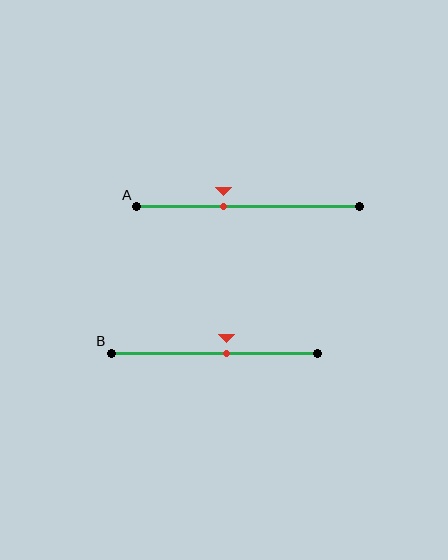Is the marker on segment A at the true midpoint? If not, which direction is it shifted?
No, the marker on segment A is shifted to the left by about 11% of the segment length.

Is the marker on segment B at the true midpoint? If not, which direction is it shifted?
No, the marker on segment B is shifted to the right by about 6% of the segment length.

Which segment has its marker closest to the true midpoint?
Segment B has its marker closest to the true midpoint.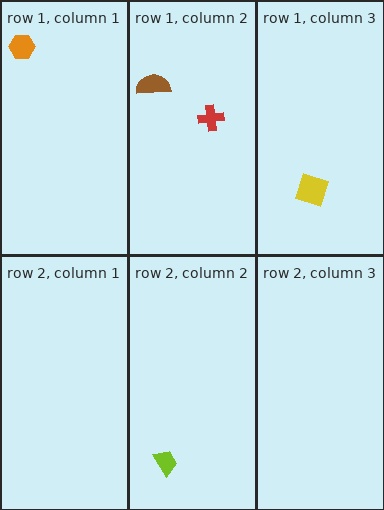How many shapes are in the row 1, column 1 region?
1.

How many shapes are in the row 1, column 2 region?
2.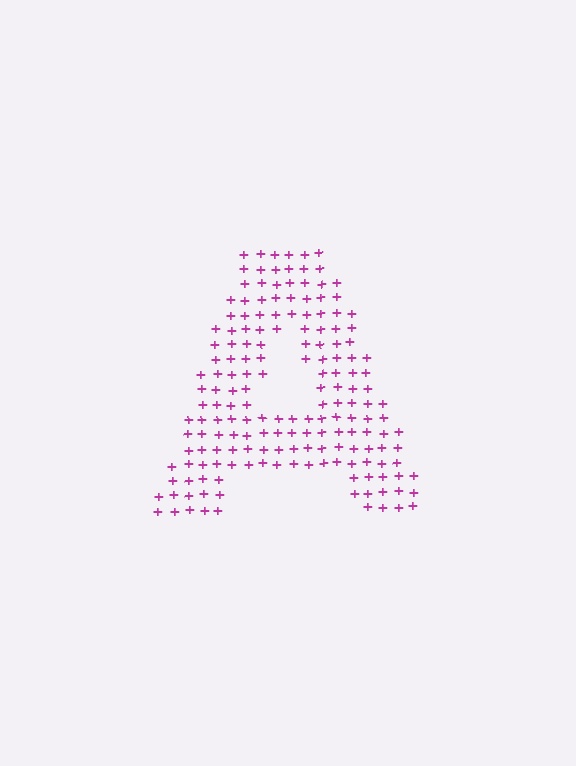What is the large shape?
The large shape is the letter A.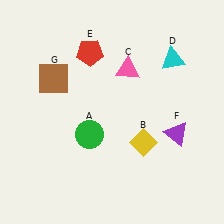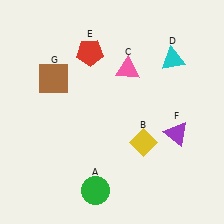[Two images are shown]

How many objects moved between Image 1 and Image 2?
1 object moved between the two images.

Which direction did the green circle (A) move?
The green circle (A) moved down.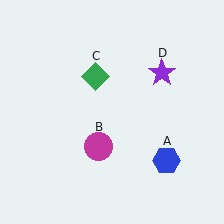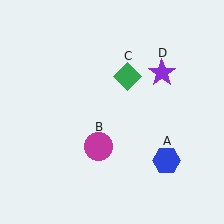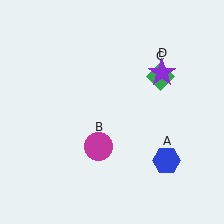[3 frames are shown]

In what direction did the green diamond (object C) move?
The green diamond (object C) moved right.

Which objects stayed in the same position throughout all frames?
Blue hexagon (object A) and magenta circle (object B) and purple star (object D) remained stationary.